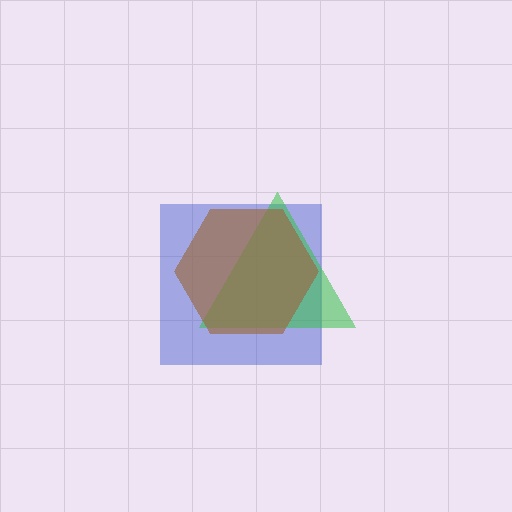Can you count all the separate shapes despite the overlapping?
Yes, there are 3 separate shapes.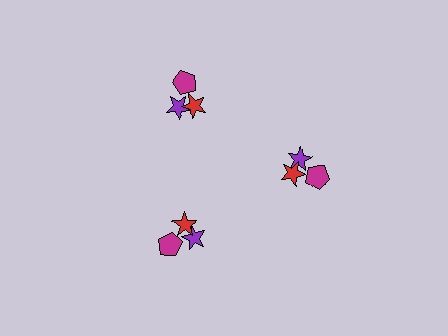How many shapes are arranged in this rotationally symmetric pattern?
There are 9 shapes, arranged in 3 groups of 3.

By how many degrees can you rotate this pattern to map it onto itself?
The pattern maps onto itself every 120 degrees of rotation.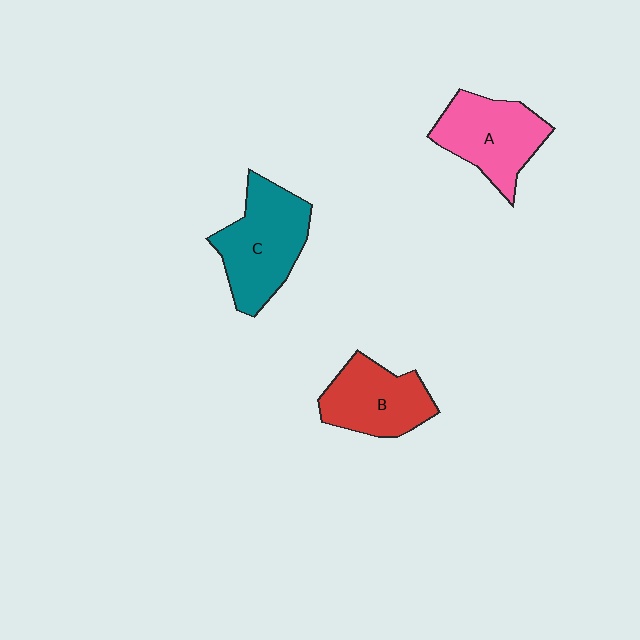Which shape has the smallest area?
Shape B (red).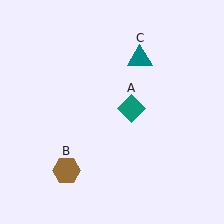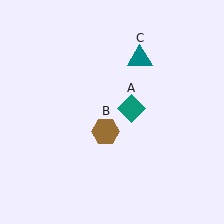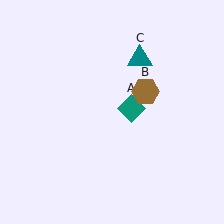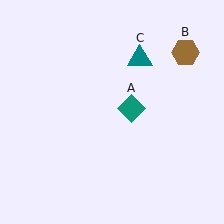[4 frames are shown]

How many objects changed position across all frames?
1 object changed position: brown hexagon (object B).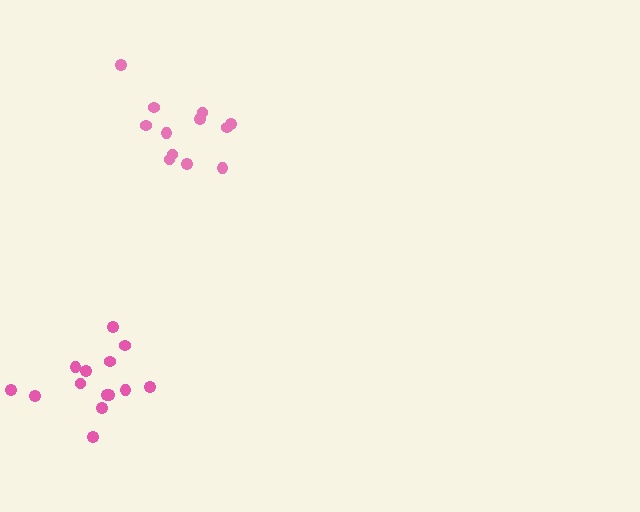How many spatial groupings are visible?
There are 2 spatial groupings.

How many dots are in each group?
Group 1: 14 dots, Group 2: 12 dots (26 total).